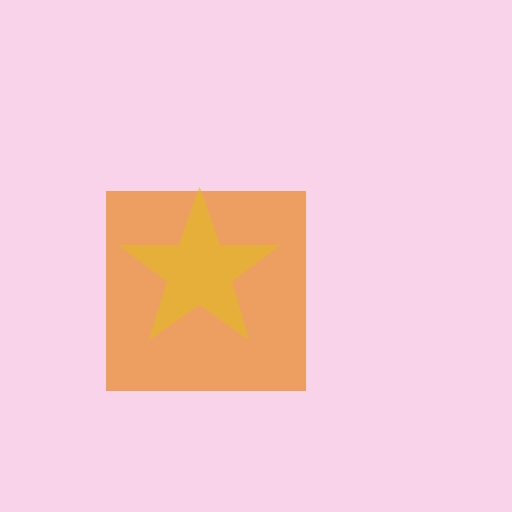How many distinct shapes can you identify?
There are 2 distinct shapes: an orange square, a yellow star.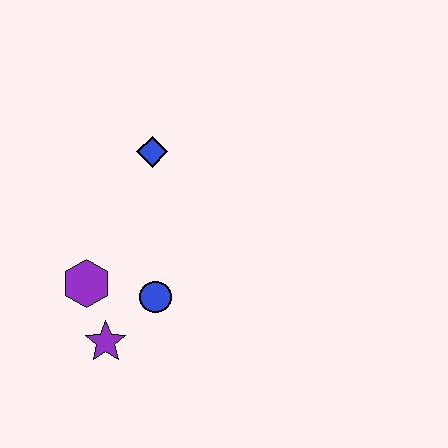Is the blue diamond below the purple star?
No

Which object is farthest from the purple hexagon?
The blue diamond is farthest from the purple hexagon.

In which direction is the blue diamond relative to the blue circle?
The blue diamond is above the blue circle.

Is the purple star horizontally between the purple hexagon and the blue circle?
Yes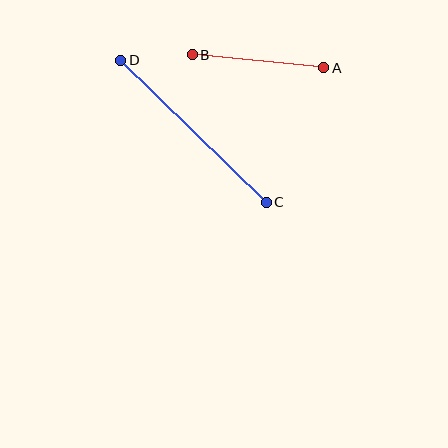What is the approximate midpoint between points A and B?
The midpoint is at approximately (258, 61) pixels.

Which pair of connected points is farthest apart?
Points C and D are farthest apart.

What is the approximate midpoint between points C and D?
The midpoint is at approximately (193, 131) pixels.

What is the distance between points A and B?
The distance is approximately 132 pixels.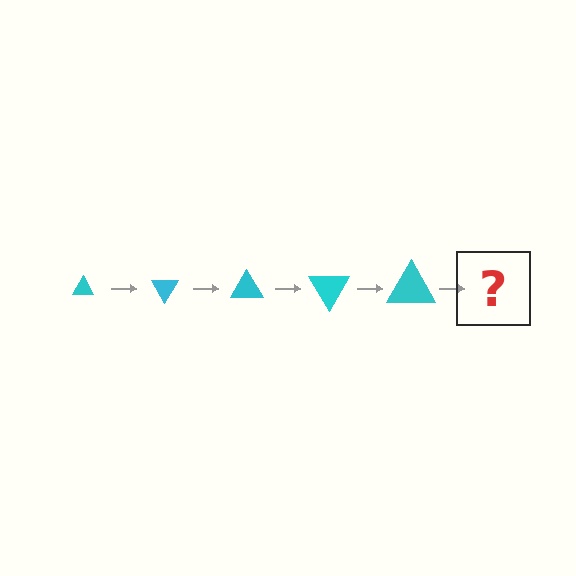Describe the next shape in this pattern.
It should be a triangle, larger than the previous one and rotated 300 degrees from the start.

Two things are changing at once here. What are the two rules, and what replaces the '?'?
The two rules are that the triangle grows larger each step and it rotates 60 degrees each step. The '?' should be a triangle, larger than the previous one and rotated 300 degrees from the start.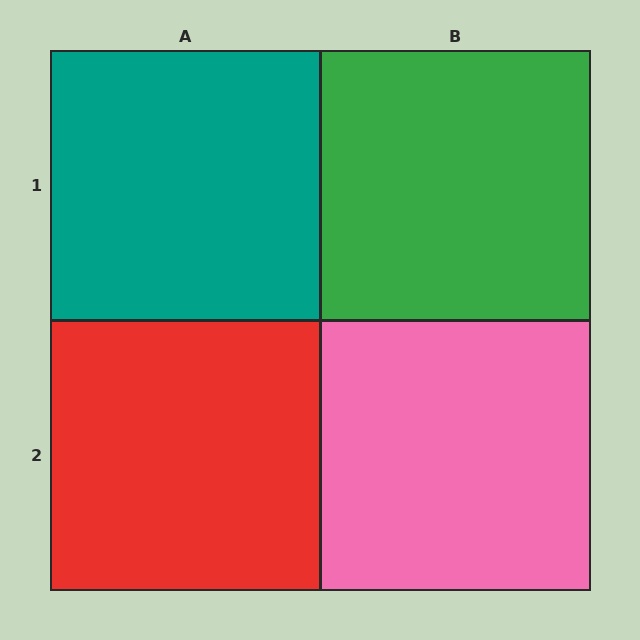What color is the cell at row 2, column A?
Red.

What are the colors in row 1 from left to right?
Teal, green.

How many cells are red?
1 cell is red.